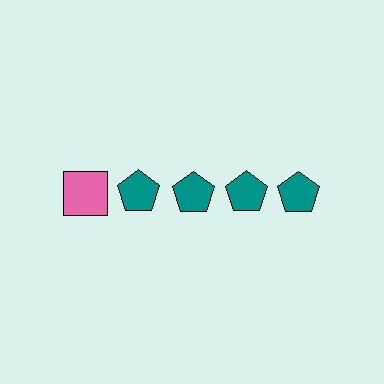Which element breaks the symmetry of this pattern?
The pink square in the top row, leftmost column breaks the symmetry. All other shapes are teal pentagons.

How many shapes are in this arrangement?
There are 5 shapes arranged in a grid pattern.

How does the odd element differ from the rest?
It differs in both color (pink instead of teal) and shape (square instead of pentagon).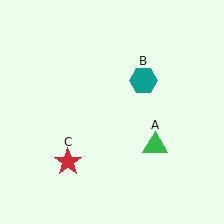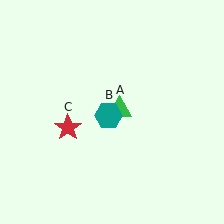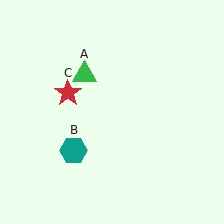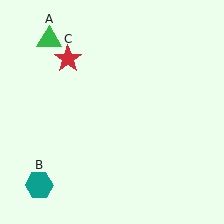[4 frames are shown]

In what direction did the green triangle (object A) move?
The green triangle (object A) moved up and to the left.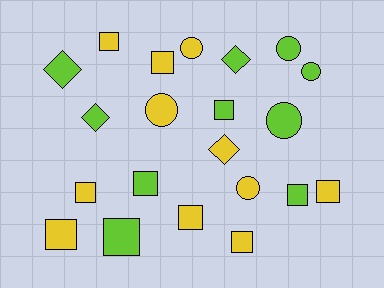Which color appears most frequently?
Yellow, with 11 objects.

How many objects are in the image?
There are 21 objects.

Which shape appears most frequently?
Square, with 11 objects.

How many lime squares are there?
There are 4 lime squares.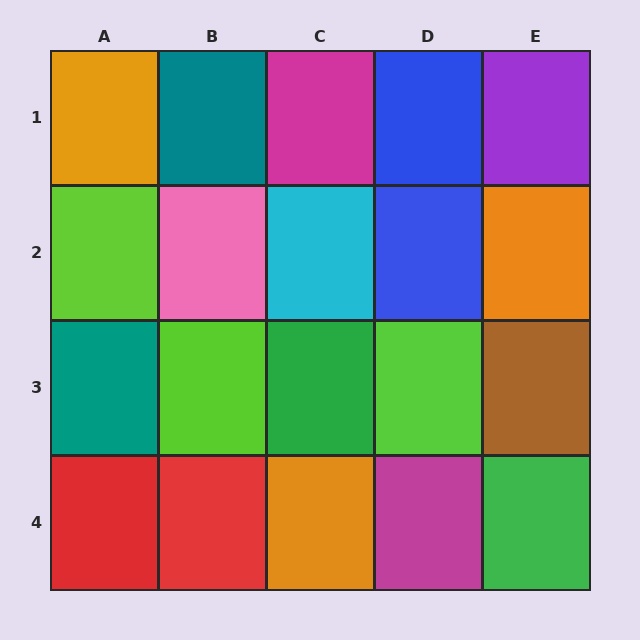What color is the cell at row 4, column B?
Red.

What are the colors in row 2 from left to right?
Lime, pink, cyan, blue, orange.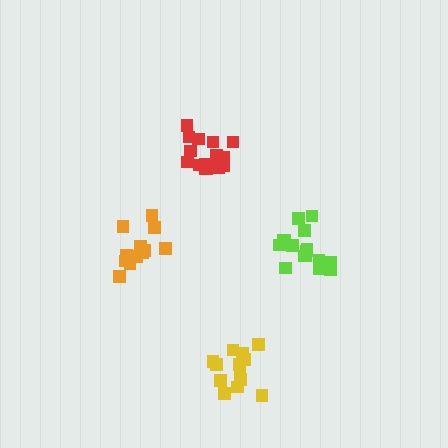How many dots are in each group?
Group 1: 12 dots, Group 2: 16 dots, Group 3: 15 dots, Group 4: 13 dots (56 total).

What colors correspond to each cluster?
The clusters are colored: orange, lime, red, yellow.